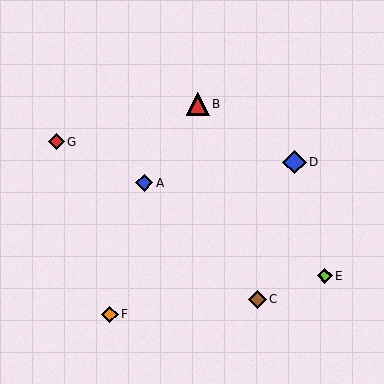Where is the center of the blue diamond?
The center of the blue diamond is at (144, 183).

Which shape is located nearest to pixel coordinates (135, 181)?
The blue diamond (labeled A) at (144, 183) is nearest to that location.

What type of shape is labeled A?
Shape A is a blue diamond.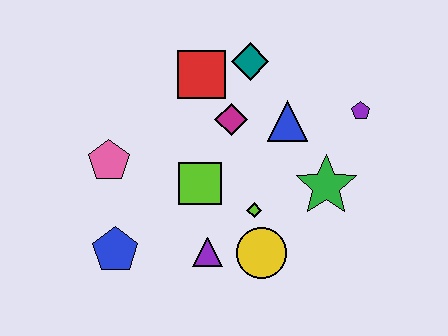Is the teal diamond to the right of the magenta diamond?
Yes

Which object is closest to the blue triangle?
The magenta diamond is closest to the blue triangle.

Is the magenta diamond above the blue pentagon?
Yes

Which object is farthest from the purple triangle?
The purple pentagon is farthest from the purple triangle.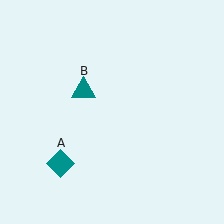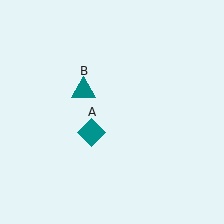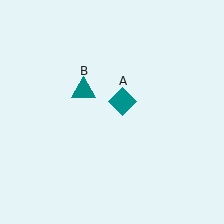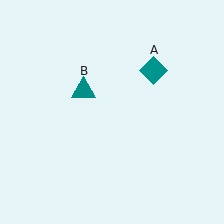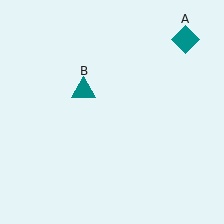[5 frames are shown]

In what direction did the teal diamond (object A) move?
The teal diamond (object A) moved up and to the right.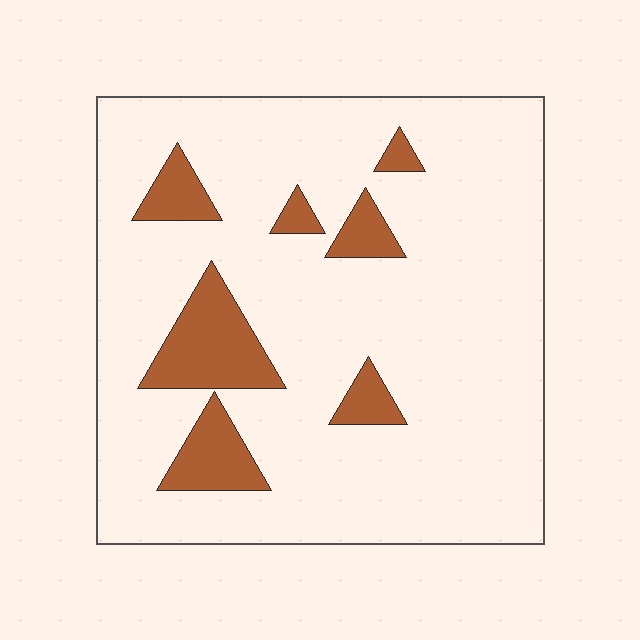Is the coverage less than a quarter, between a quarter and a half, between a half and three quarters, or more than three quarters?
Less than a quarter.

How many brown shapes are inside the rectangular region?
7.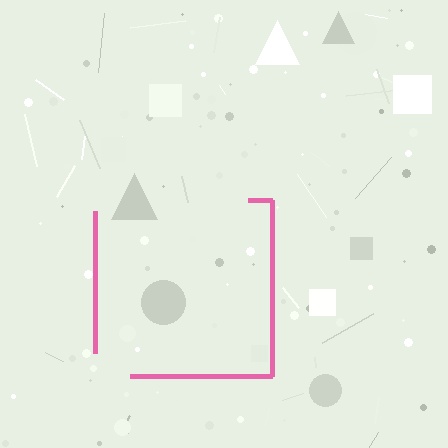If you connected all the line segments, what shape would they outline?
They would outline a square.